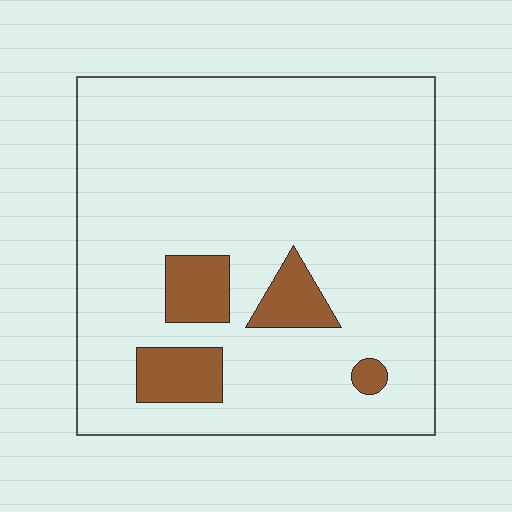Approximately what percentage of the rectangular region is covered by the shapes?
Approximately 10%.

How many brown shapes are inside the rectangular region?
4.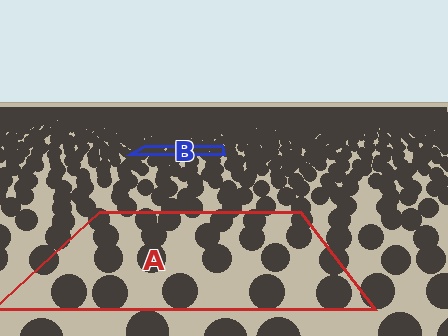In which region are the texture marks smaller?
The texture marks are smaller in region B, because it is farther away.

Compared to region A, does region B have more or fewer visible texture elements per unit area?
Region B has more texture elements per unit area — they are packed more densely because it is farther away.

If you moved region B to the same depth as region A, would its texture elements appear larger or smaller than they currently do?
They would appear larger. At a closer depth, the same texture elements are projected at a bigger on-screen size.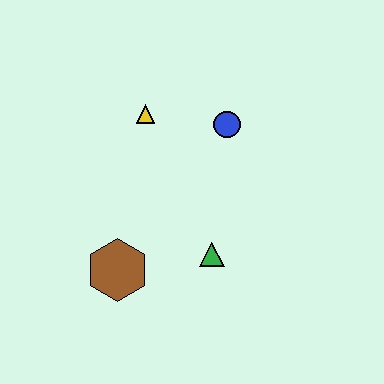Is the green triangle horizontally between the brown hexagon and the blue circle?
Yes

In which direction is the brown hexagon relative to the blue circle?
The brown hexagon is below the blue circle.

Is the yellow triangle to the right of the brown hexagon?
Yes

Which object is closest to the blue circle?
The yellow triangle is closest to the blue circle.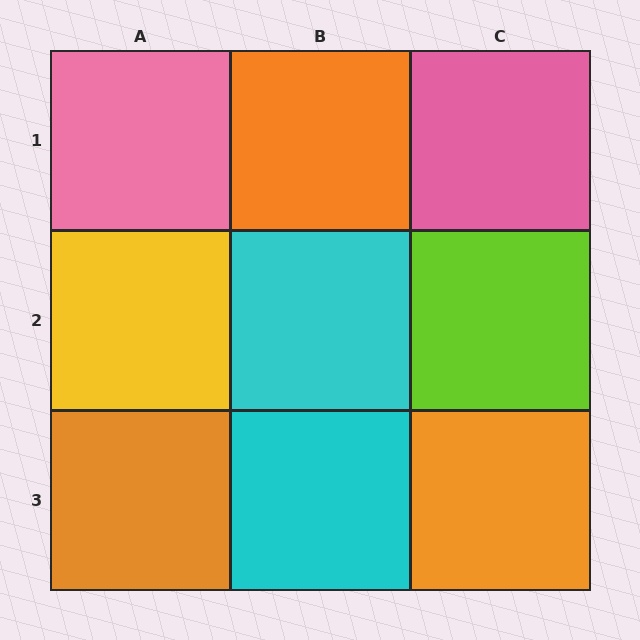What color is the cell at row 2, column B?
Cyan.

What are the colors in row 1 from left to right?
Pink, orange, pink.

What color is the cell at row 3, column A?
Orange.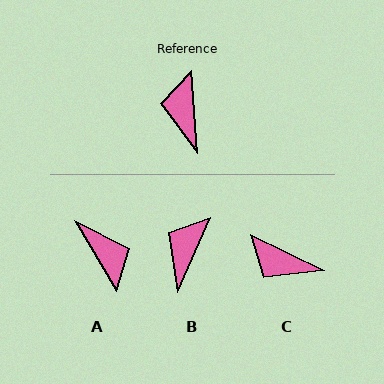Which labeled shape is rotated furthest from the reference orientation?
A, about 153 degrees away.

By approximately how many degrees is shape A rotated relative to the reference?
Approximately 153 degrees clockwise.